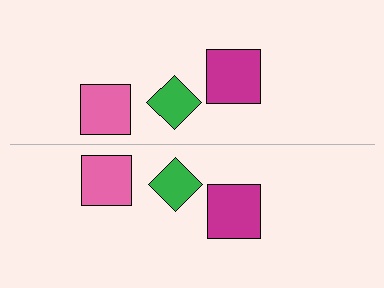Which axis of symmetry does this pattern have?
The pattern has a horizontal axis of symmetry running through the center of the image.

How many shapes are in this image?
There are 6 shapes in this image.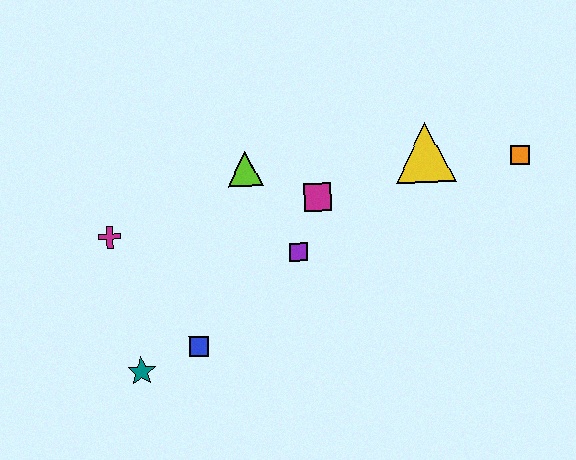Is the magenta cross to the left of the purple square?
Yes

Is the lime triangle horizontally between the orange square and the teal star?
Yes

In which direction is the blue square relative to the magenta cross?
The blue square is below the magenta cross.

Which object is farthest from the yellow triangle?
The teal star is farthest from the yellow triangle.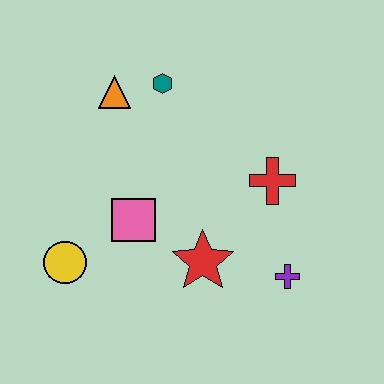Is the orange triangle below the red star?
No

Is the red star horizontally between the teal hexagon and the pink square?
No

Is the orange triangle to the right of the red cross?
No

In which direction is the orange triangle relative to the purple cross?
The orange triangle is above the purple cross.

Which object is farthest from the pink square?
The purple cross is farthest from the pink square.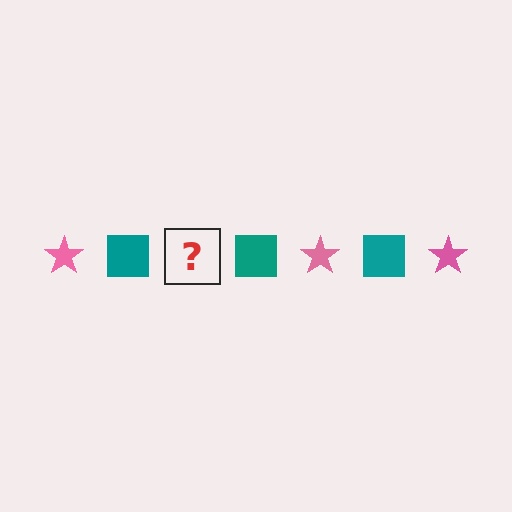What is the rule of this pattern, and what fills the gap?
The rule is that the pattern alternates between pink star and teal square. The gap should be filled with a pink star.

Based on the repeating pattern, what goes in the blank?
The blank should be a pink star.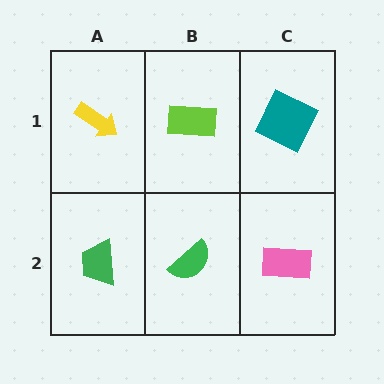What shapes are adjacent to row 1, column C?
A pink rectangle (row 2, column C), a lime rectangle (row 1, column B).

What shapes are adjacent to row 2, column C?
A teal square (row 1, column C), a green semicircle (row 2, column B).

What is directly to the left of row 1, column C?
A lime rectangle.